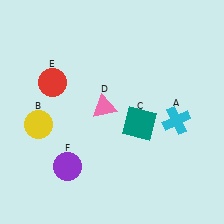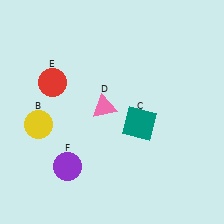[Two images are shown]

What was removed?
The cyan cross (A) was removed in Image 2.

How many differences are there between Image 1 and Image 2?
There is 1 difference between the two images.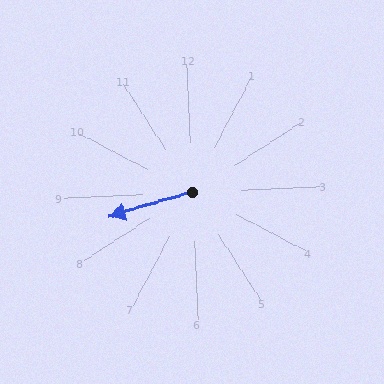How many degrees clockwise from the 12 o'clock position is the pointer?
Approximately 256 degrees.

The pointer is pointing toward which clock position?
Roughly 9 o'clock.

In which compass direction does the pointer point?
West.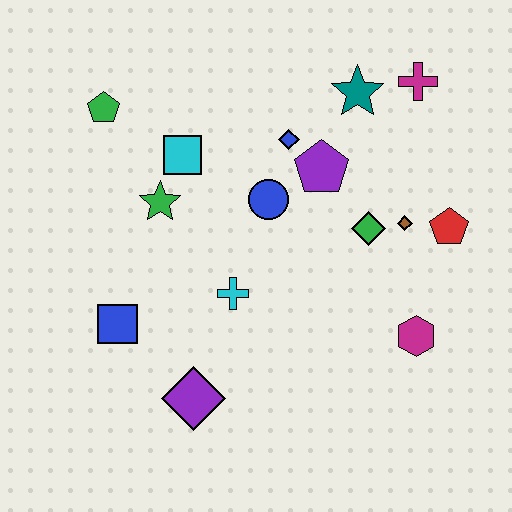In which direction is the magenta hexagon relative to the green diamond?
The magenta hexagon is below the green diamond.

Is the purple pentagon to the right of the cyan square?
Yes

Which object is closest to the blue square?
The purple diamond is closest to the blue square.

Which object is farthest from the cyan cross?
The magenta cross is farthest from the cyan cross.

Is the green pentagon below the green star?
No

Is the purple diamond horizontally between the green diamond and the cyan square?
Yes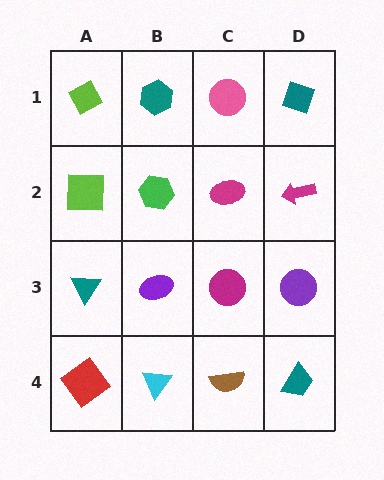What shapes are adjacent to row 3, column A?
A lime square (row 2, column A), a red diamond (row 4, column A), a purple ellipse (row 3, column B).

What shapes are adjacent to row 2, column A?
A lime diamond (row 1, column A), a teal triangle (row 3, column A), a green hexagon (row 2, column B).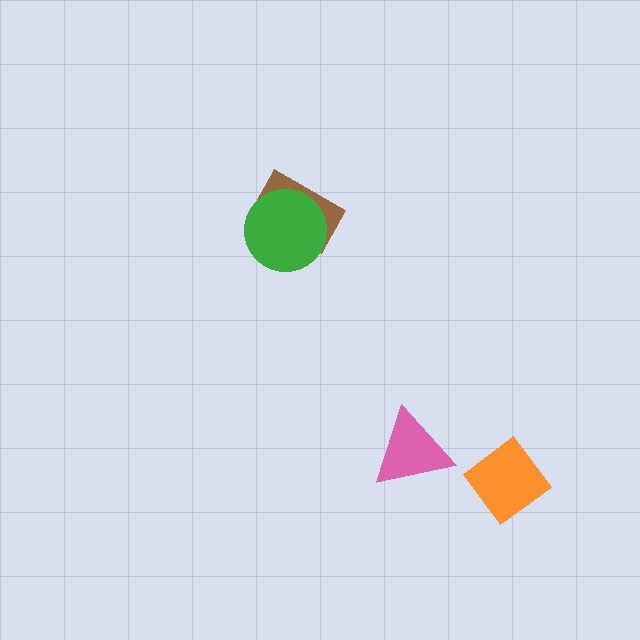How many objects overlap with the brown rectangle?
1 object overlaps with the brown rectangle.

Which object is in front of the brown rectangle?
The green circle is in front of the brown rectangle.